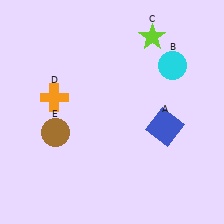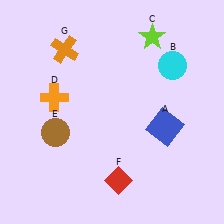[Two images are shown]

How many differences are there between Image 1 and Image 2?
There are 2 differences between the two images.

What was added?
A red diamond (F), an orange cross (G) were added in Image 2.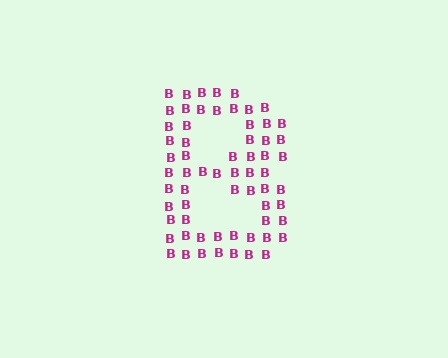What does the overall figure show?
The overall figure shows the letter B.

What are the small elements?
The small elements are letter B's.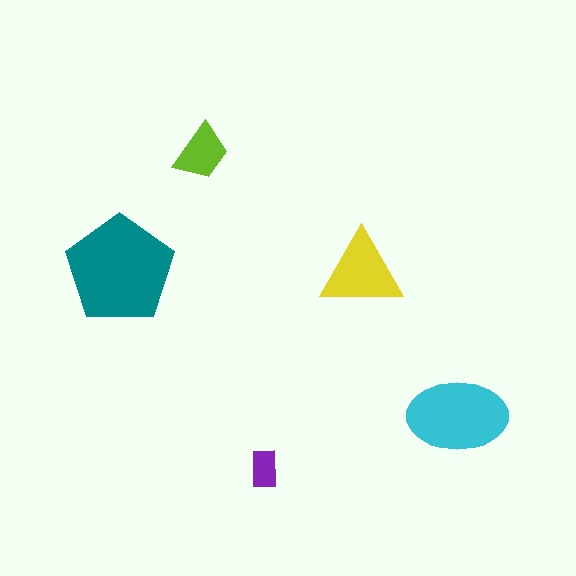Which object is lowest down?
The purple rectangle is bottommost.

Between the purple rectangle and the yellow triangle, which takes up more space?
The yellow triangle.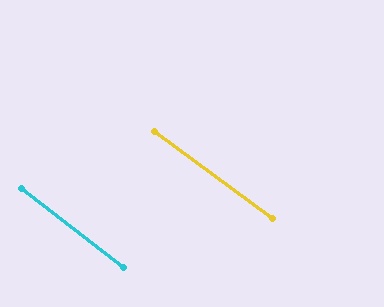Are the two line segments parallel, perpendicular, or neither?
Parallel — their directions differ by only 1.6°.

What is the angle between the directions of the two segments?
Approximately 2 degrees.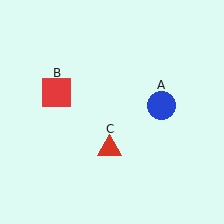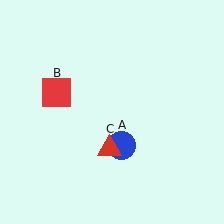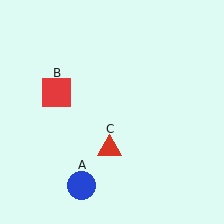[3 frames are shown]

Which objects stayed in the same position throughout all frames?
Red square (object B) and red triangle (object C) remained stationary.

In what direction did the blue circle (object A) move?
The blue circle (object A) moved down and to the left.